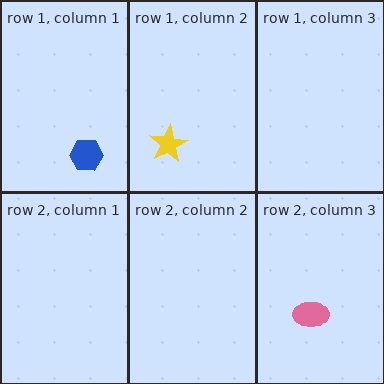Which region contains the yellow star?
The row 1, column 2 region.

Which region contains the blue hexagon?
The row 1, column 1 region.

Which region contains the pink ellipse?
The row 2, column 3 region.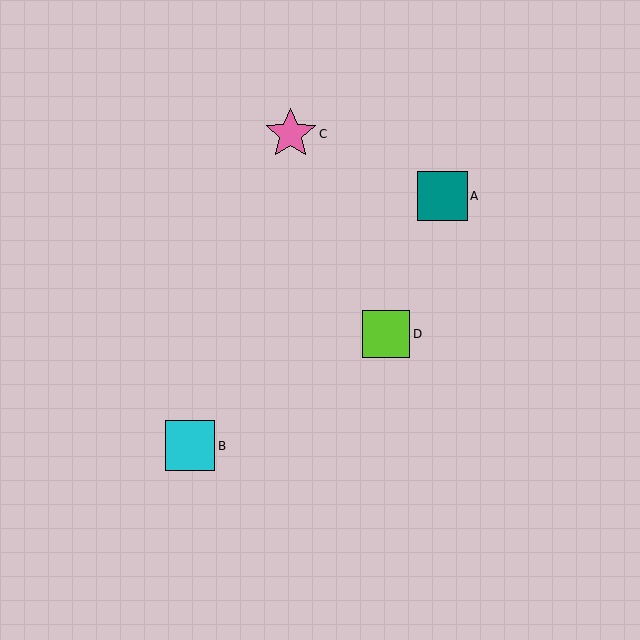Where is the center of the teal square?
The center of the teal square is at (443, 196).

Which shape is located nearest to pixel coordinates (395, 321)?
The lime square (labeled D) at (386, 334) is nearest to that location.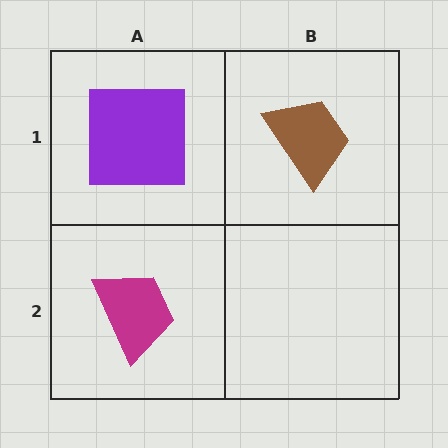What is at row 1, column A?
A purple square.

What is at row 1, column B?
A brown trapezoid.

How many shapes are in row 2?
1 shape.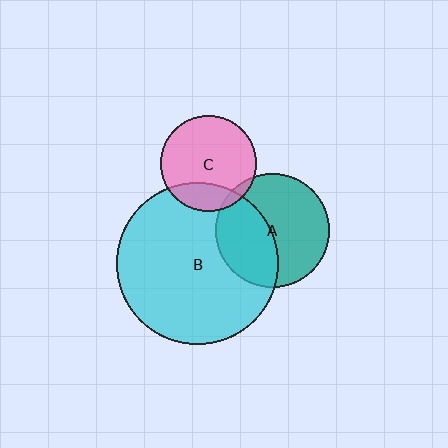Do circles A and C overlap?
Yes.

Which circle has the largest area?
Circle B (cyan).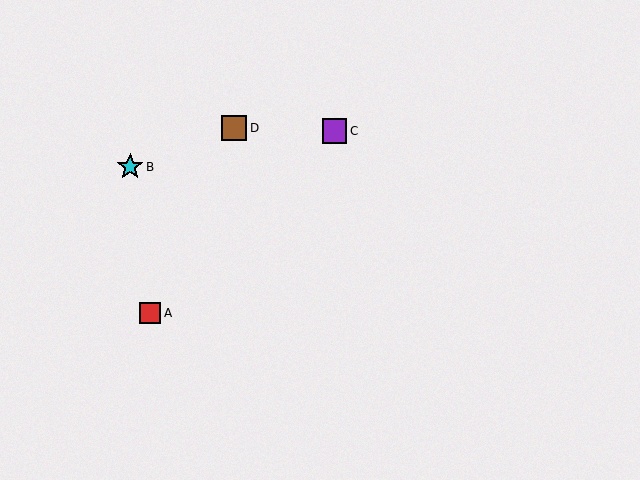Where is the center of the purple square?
The center of the purple square is at (335, 131).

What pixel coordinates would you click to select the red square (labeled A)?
Click at (150, 313) to select the red square A.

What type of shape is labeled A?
Shape A is a red square.